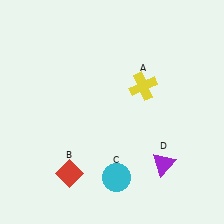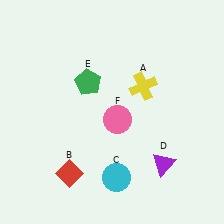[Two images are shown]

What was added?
A green pentagon (E), a pink circle (F) were added in Image 2.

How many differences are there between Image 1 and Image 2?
There are 2 differences between the two images.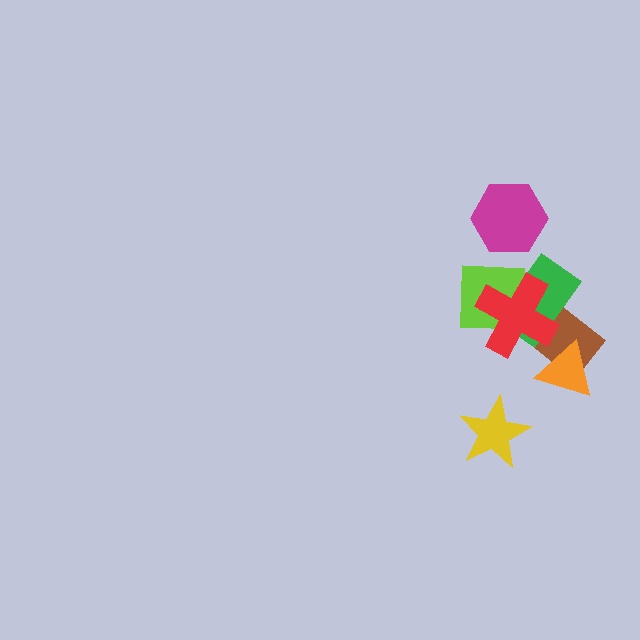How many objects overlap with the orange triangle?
1 object overlaps with the orange triangle.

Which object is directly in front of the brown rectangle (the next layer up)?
The orange triangle is directly in front of the brown rectangle.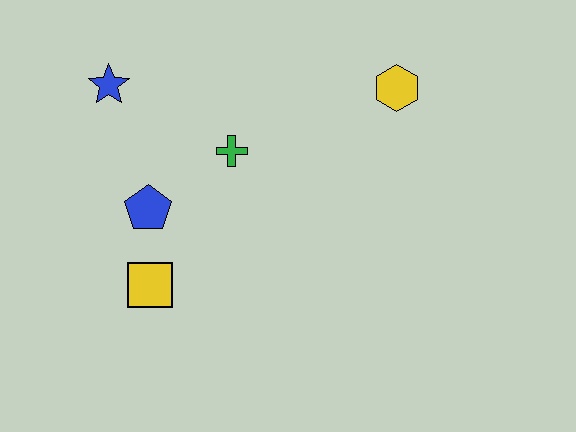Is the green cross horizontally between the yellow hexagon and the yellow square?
Yes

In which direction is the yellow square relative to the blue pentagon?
The yellow square is below the blue pentagon.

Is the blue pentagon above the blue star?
No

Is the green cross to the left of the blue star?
No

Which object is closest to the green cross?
The blue pentagon is closest to the green cross.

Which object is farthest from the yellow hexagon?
The yellow square is farthest from the yellow hexagon.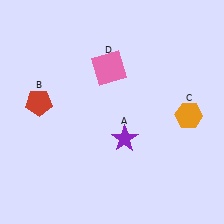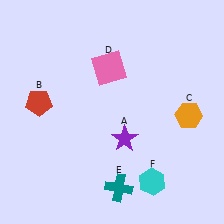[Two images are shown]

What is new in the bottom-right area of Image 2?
A cyan hexagon (F) was added in the bottom-right area of Image 2.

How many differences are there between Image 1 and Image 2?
There are 2 differences between the two images.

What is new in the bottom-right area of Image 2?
A teal cross (E) was added in the bottom-right area of Image 2.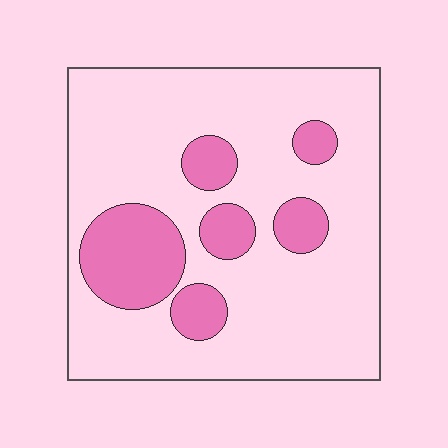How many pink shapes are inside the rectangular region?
6.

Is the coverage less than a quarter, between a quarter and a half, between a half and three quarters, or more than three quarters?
Less than a quarter.